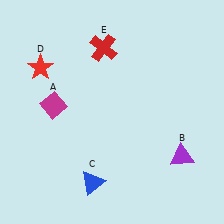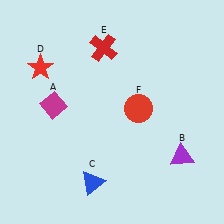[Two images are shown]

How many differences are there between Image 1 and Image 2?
There is 1 difference between the two images.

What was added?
A red circle (F) was added in Image 2.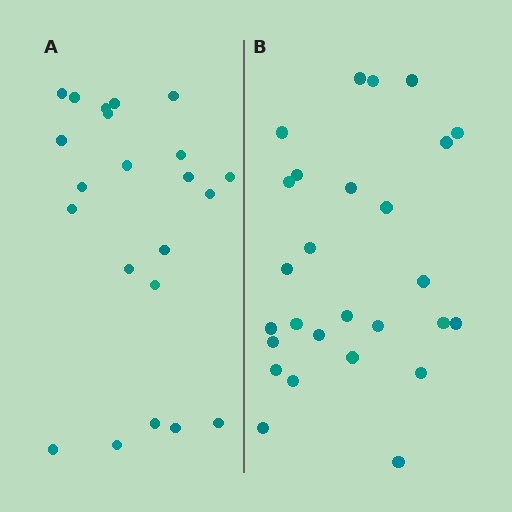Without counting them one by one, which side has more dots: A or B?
Region B (the right region) has more dots.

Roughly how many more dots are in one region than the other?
Region B has about 5 more dots than region A.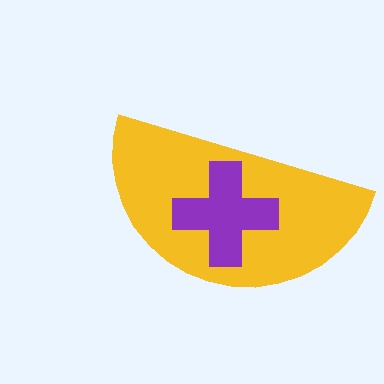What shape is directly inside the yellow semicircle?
The purple cross.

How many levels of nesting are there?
2.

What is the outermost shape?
The yellow semicircle.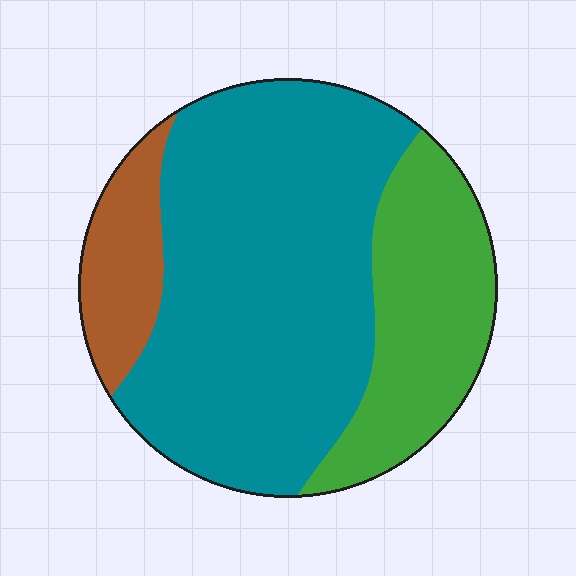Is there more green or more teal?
Teal.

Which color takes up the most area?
Teal, at roughly 65%.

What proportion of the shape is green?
Green takes up about one quarter (1/4) of the shape.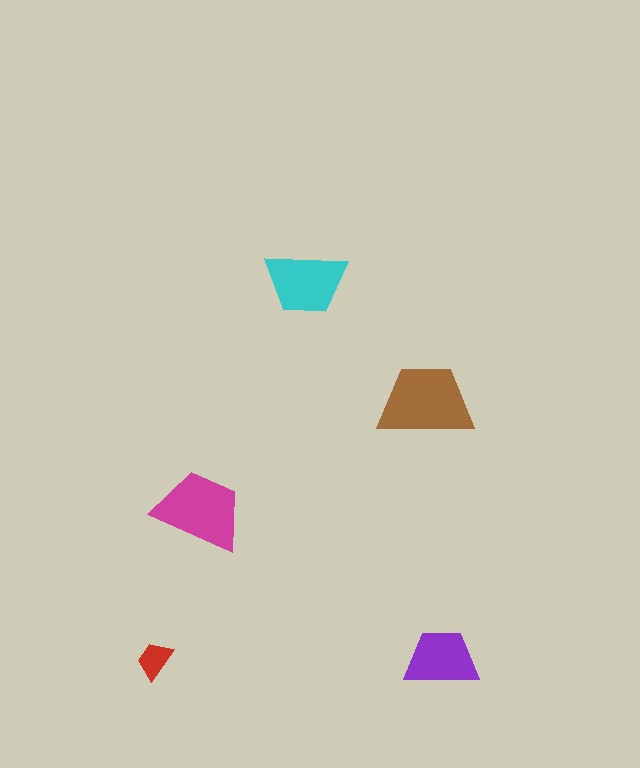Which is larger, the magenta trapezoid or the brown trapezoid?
The brown one.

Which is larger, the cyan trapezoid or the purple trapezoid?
The cyan one.